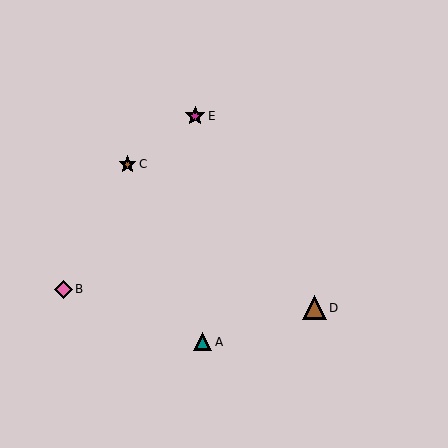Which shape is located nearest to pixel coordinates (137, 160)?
The brown star (labeled C) at (127, 164) is nearest to that location.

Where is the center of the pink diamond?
The center of the pink diamond is at (64, 289).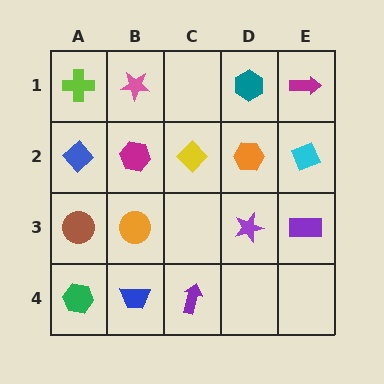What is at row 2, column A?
A blue diamond.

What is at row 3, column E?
A purple rectangle.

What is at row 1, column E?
A magenta arrow.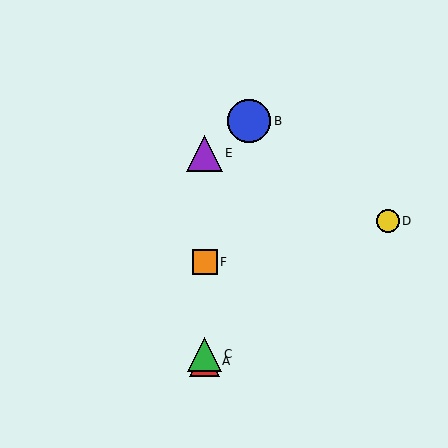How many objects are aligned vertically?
4 objects (A, C, E, F) are aligned vertically.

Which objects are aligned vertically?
Objects A, C, E, F are aligned vertically.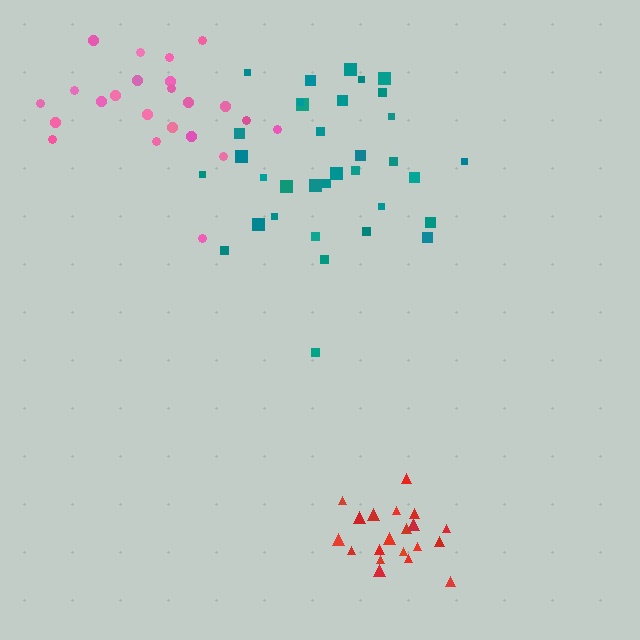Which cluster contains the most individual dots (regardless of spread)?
Teal (34).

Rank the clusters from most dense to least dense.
red, teal, pink.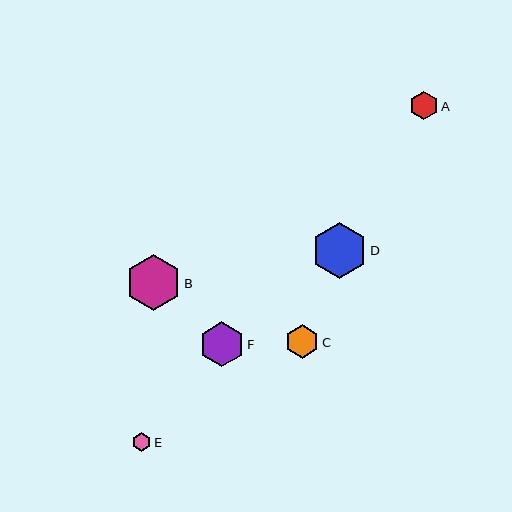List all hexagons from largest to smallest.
From largest to smallest: D, B, F, C, A, E.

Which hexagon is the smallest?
Hexagon E is the smallest with a size of approximately 19 pixels.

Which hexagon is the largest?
Hexagon D is the largest with a size of approximately 56 pixels.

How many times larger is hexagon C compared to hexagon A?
Hexagon C is approximately 1.2 times the size of hexagon A.